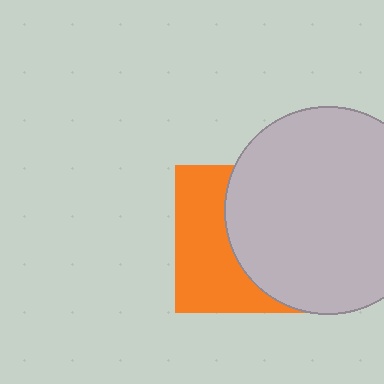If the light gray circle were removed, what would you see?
You would see the complete orange square.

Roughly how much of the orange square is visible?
A small part of it is visible (roughly 43%).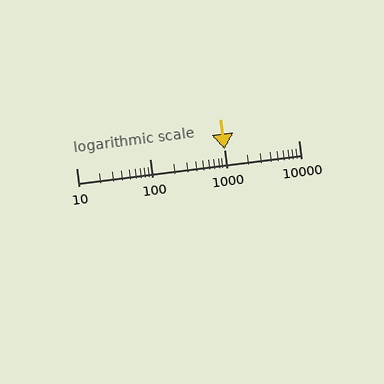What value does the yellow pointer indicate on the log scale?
The pointer indicates approximately 1000.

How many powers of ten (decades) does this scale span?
The scale spans 3 decades, from 10 to 10000.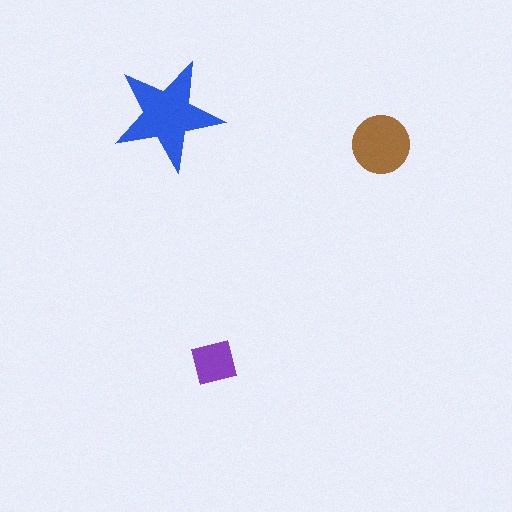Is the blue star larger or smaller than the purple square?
Larger.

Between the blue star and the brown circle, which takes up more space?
The blue star.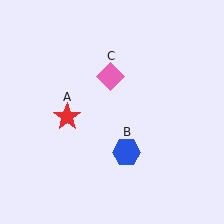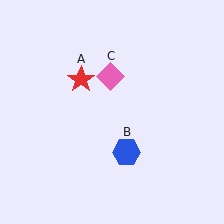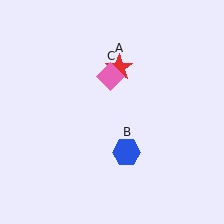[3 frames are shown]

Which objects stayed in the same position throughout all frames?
Blue hexagon (object B) and pink diamond (object C) remained stationary.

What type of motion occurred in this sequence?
The red star (object A) rotated clockwise around the center of the scene.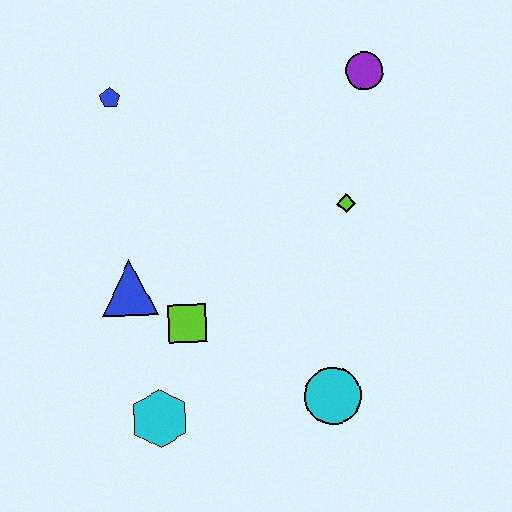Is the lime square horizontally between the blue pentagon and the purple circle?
Yes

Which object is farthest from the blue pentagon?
The cyan circle is farthest from the blue pentagon.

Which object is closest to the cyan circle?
The lime square is closest to the cyan circle.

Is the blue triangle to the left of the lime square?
Yes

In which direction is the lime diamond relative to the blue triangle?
The lime diamond is to the right of the blue triangle.